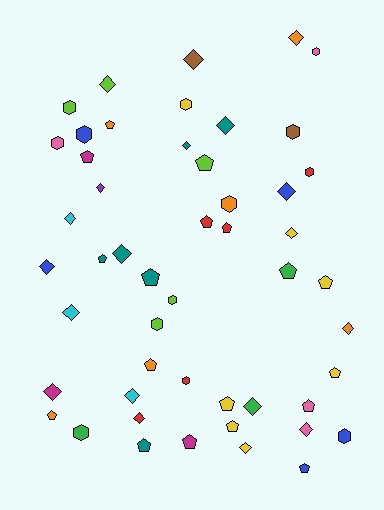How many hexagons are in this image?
There are 13 hexagons.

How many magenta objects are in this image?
There are 3 magenta objects.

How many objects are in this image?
There are 50 objects.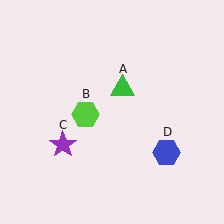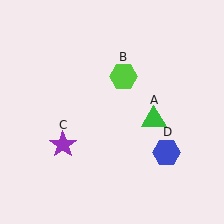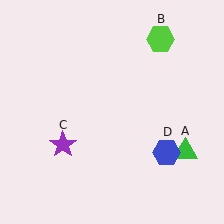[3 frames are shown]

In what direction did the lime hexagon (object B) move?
The lime hexagon (object B) moved up and to the right.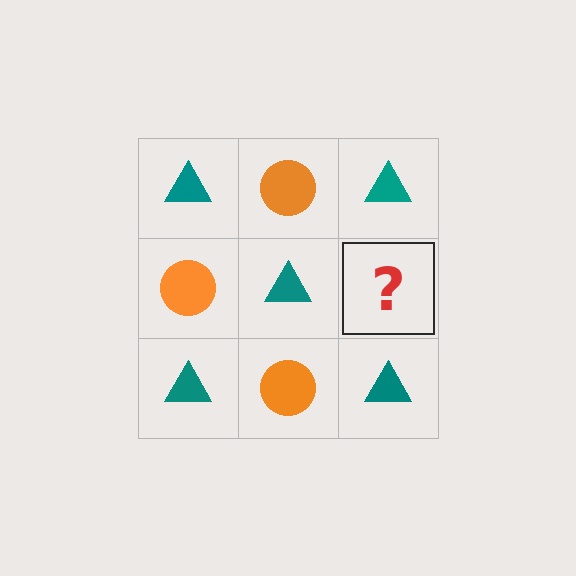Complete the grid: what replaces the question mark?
The question mark should be replaced with an orange circle.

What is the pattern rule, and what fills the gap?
The rule is that it alternates teal triangle and orange circle in a checkerboard pattern. The gap should be filled with an orange circle.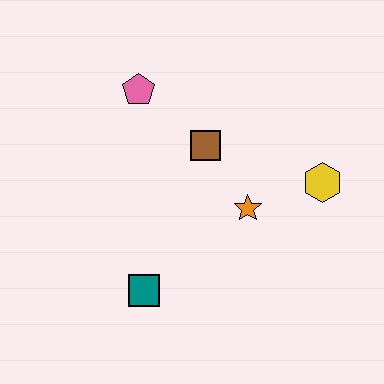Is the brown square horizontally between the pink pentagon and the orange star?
Yes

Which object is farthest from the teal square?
The yellow hexagon is farthest from the teal square.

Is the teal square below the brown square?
Yes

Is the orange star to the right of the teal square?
Yes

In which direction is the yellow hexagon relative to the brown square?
The yellow hexagon is to the right of the brown square.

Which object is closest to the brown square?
The orange star is closest to the brown square.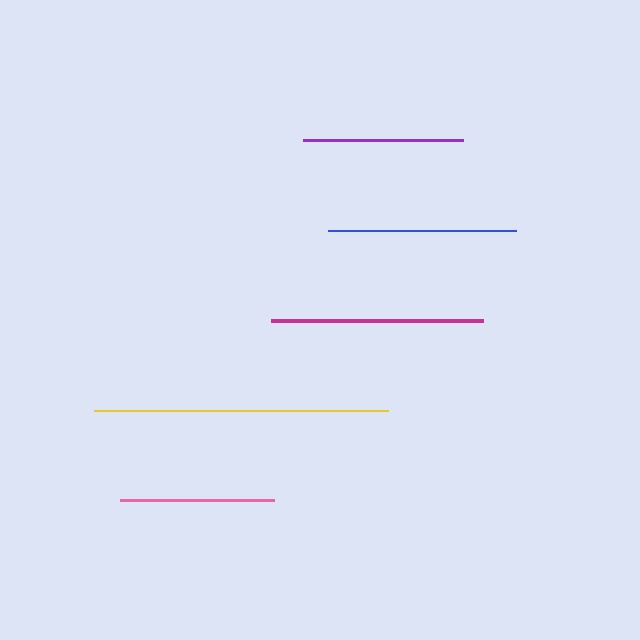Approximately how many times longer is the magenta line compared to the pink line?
The magenta line is approximately 1.4 times the length of the pink line.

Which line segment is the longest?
The yellow line is the longest at approximately 294 pixels.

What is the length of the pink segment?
The pink segment is approximately 155 pixels long.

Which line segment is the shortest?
The pink line is the shortest at approximately 155 pixels.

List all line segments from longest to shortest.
From longest to shortest: yellow, magenta, blue, purple, pink.